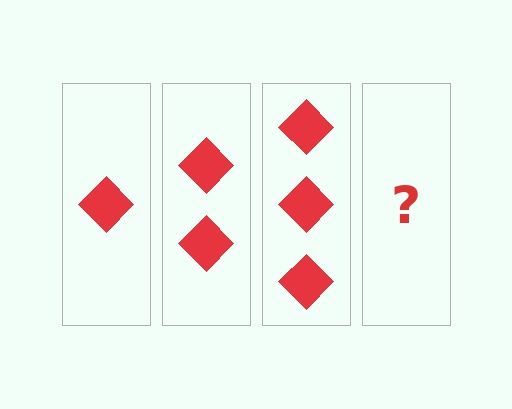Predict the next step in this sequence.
The next step is 4 diamonds.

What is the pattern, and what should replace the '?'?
The pattern is that each step adds one more diamond. The '?' should be 4 diamonds.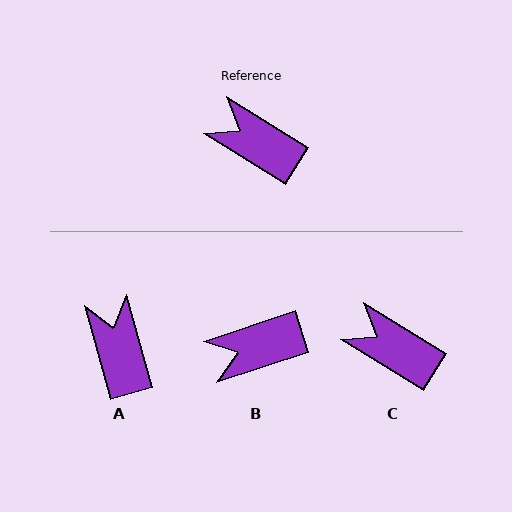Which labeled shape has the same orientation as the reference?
C.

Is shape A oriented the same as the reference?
No, it is off by about 43 degrees.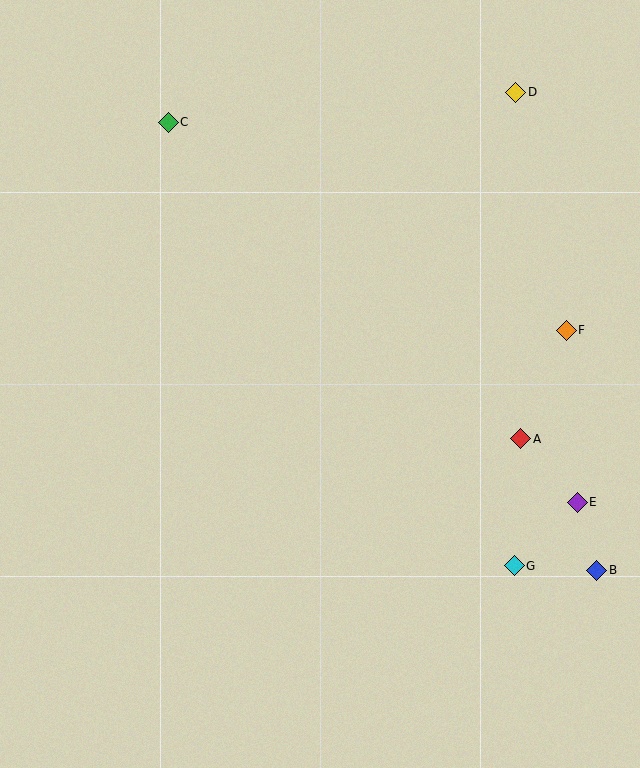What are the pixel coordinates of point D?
Point D is at (516, 92).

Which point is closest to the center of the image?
Point A at (521, 439) is closest to the center.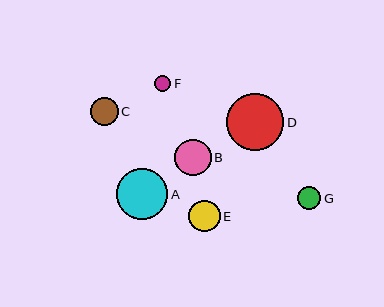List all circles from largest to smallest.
From largest to smallest: D, A, B, E, C, G, F.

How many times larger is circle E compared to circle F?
Circle E is approximately 1.9 times the size of circle F.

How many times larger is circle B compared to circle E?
Circle B is approximately 1.2 times the size of circle E.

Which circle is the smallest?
Circle F is the smallest with a size of approximately 16 pixels.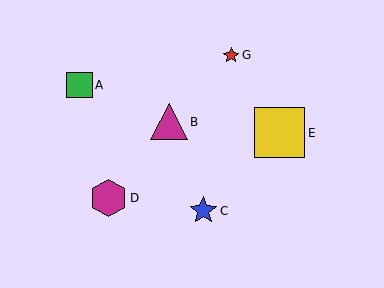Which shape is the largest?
The yellow square (labeled E) is the largest.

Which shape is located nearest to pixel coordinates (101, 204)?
The magenta hexagon (labeled D) at (108, 198) is nearest to that location.